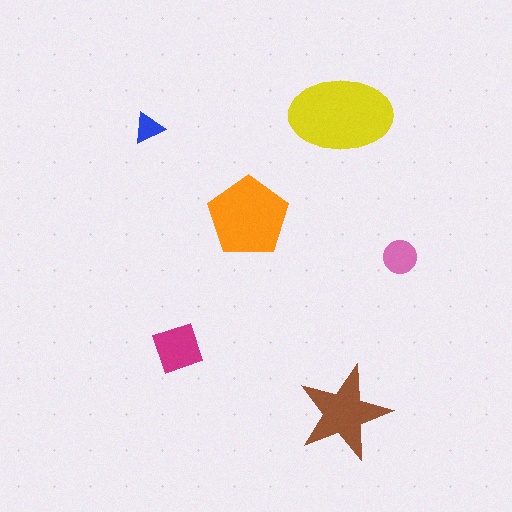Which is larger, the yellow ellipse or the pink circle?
The yellow ellipse.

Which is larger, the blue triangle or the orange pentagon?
The orange pentagon.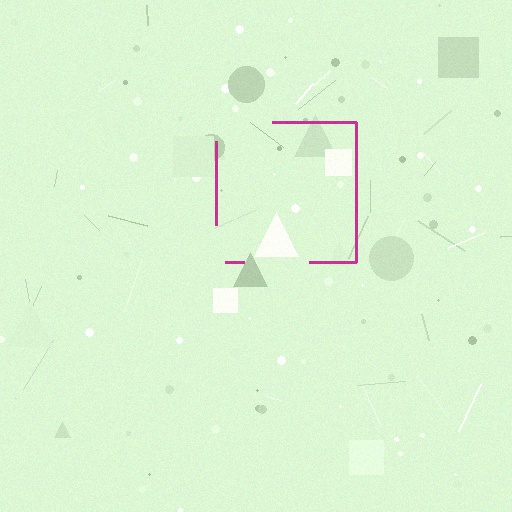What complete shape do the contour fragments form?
The contour fragments form a square.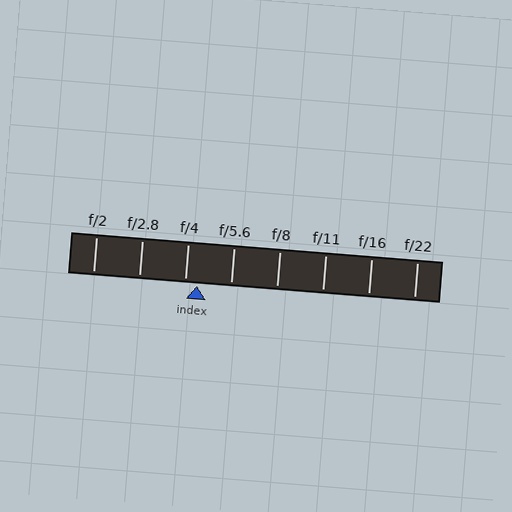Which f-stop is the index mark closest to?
The index mark is closest to f/4.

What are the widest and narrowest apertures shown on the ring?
The widest aperture shown is f/2 and the narrowest is f/22.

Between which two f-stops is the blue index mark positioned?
The index mark is between f/4 and f/5.6.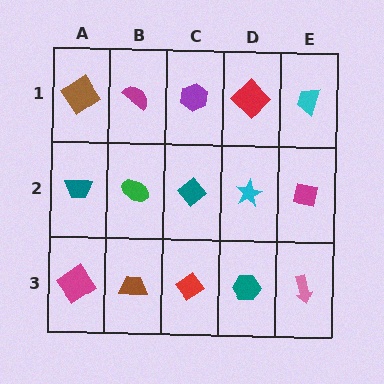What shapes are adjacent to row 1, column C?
A teal diamond (row 2, column C), a magenta semicircle (row 1, column B), a red diamond (row 1, column D).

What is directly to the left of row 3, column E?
A teal hexagon.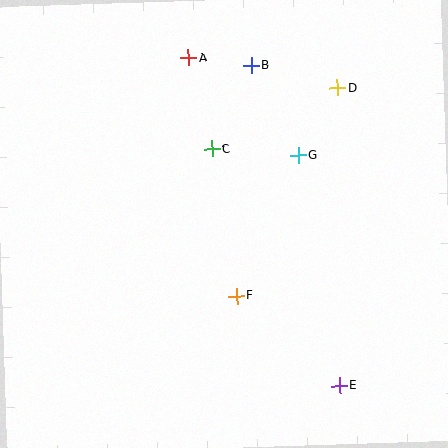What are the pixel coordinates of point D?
Point D is at (337, 88).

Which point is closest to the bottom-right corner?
Point E is closest to the bottom-right corner.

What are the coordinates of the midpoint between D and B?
The midpoint between D and B is at (294, 77).